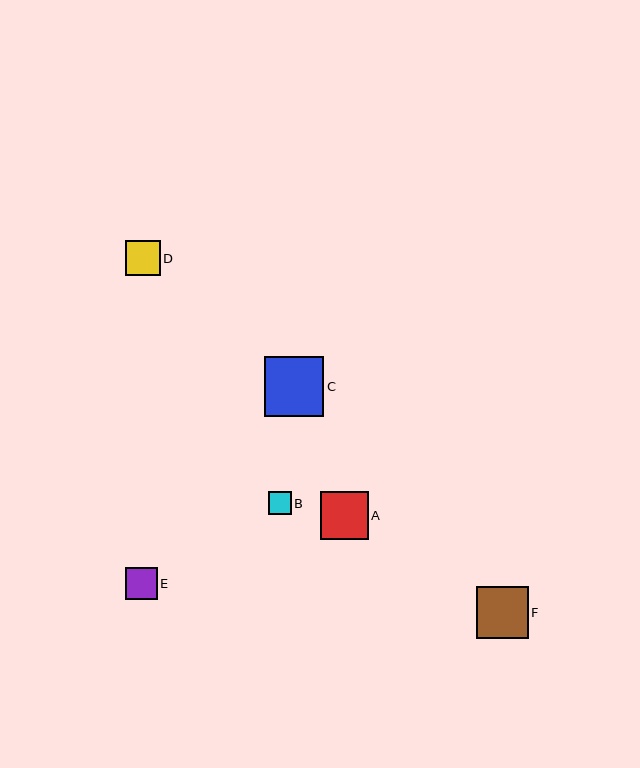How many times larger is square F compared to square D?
Square F is approximately 1.5 times the size of square D.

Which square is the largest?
Square C is the largest with a size of approximately 60 pixels.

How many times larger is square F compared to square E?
Square F is approximately 1.6 times the size of square E.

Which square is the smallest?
Square B is the smallest with a size of approximately 23 pixels.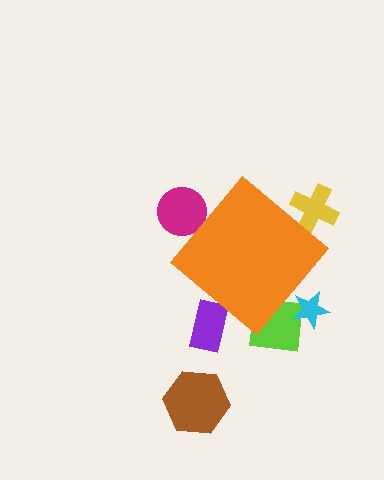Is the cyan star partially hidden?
Yes, the cyan star is partially hidden behind the orange diamond.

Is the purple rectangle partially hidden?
Yes, the purple rectangle is partially hidden behind the orange diamond.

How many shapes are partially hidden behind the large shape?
5 shapes are partially hidden.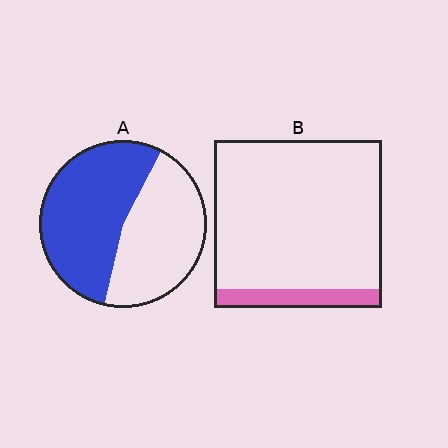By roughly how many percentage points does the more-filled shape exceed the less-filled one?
By roughly 45 percentage points (A over B).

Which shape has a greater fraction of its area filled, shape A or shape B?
Shape A.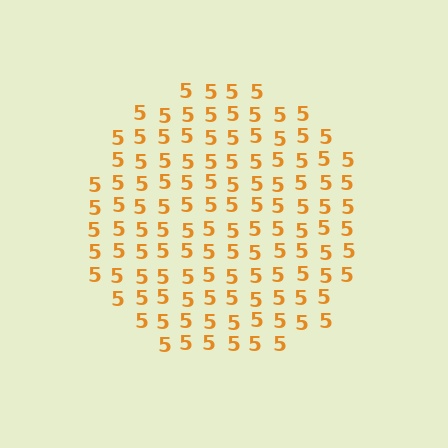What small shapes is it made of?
It is made of small digit 5's.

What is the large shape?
The large shape is a circle.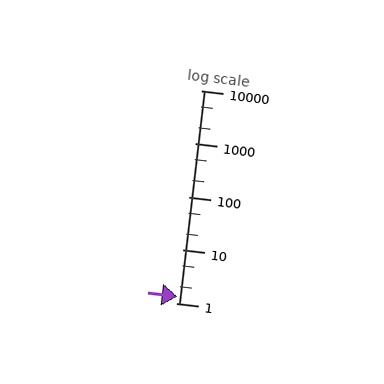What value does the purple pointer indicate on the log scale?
The pointer indicates approximately 1.3.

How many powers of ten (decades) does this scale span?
The scale spans 4 decades, from 1 to 10000.